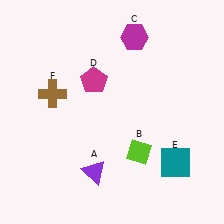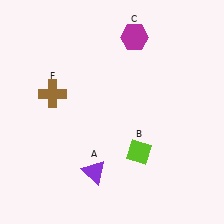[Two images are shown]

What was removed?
The teal square (E), the magenta pentagon (D) were removed in Image 2.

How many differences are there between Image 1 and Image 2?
There are 2 differences between the two images.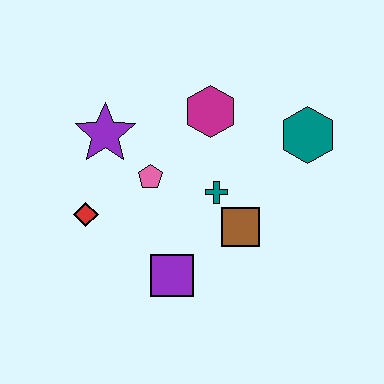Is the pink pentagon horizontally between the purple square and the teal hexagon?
No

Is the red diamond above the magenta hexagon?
No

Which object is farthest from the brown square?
The purple star is farthest from the brown square.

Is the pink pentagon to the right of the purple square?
No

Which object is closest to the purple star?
The pink pentagon is closest to the purple star.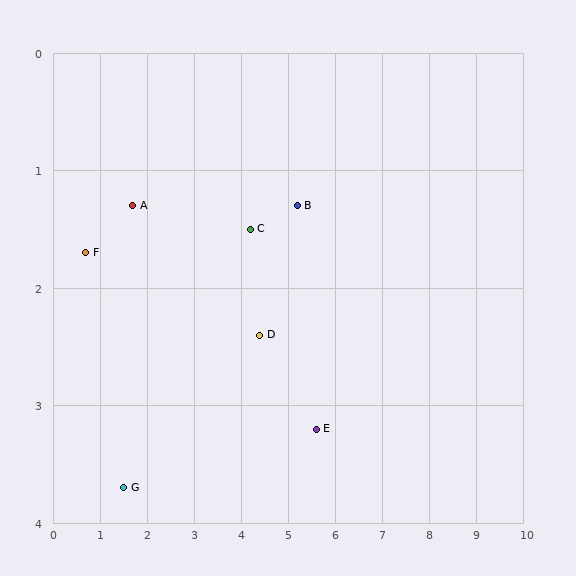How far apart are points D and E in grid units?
Points D and E are about 1.4 grid units apart.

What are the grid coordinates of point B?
Point B is at approximately (5.2, 1.3).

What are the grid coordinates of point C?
Point C is at approximately (4.2, 1.5).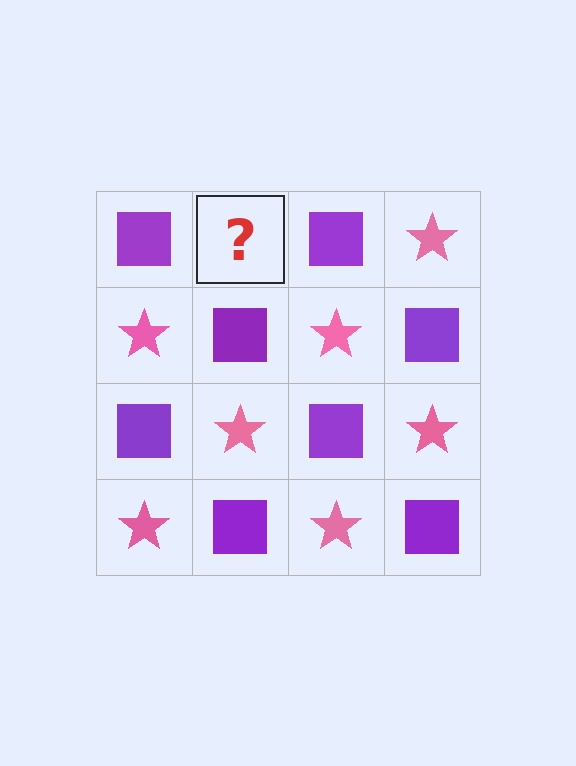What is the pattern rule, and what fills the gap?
The rule is that it alternates purple square and pink star in a checkerboard pattern. The gap should be filled with a pink star.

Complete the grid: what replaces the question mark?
The question mark should be replaced with a pink star.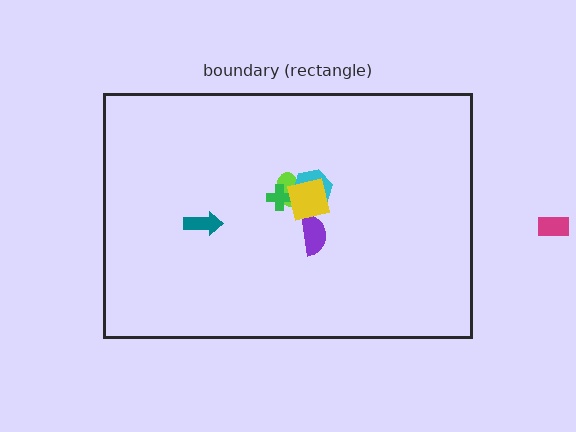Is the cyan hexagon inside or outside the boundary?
Inside.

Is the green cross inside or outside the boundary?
Inside.